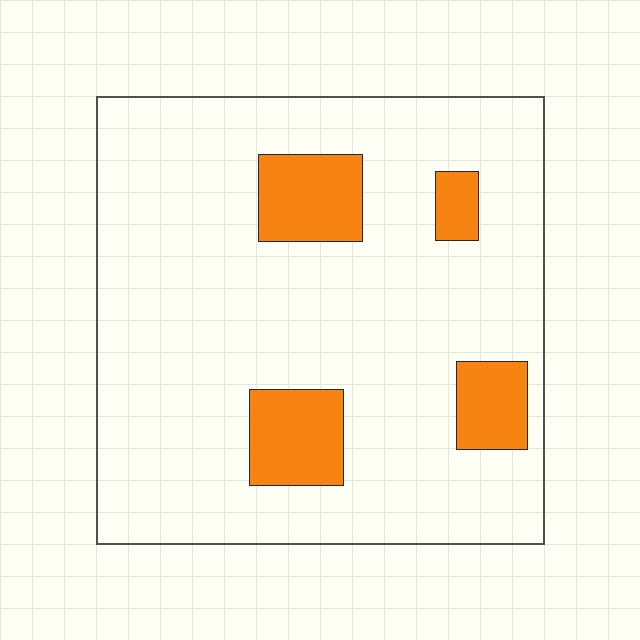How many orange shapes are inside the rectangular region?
4.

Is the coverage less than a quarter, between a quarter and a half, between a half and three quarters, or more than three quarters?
Less than a quarter.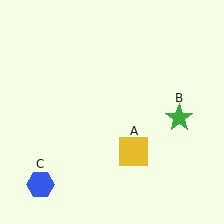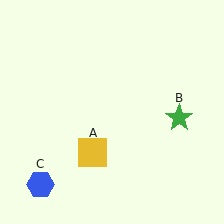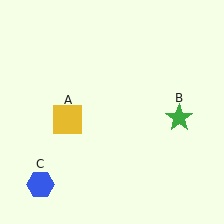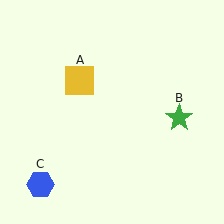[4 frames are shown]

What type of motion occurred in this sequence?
The yellow square (object A) rotated clockwise around the center of the scene.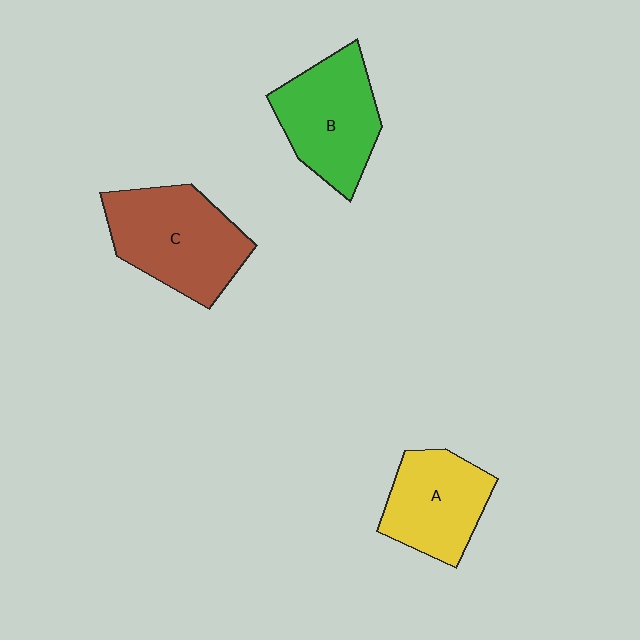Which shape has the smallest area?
Shape A (yellow).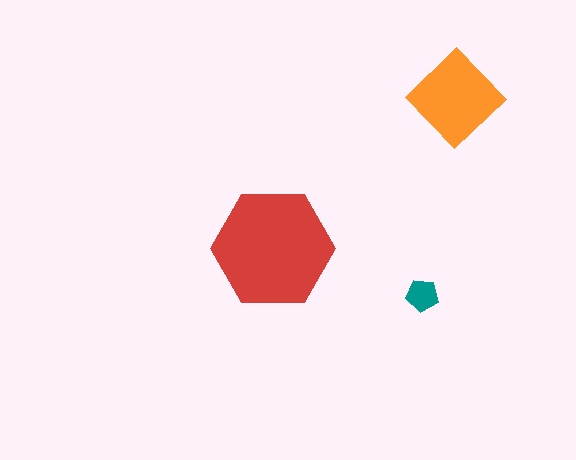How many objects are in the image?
There are 3 objects in the image.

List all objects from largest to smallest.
The red hexagon, the orange diamond, the teal pentagon.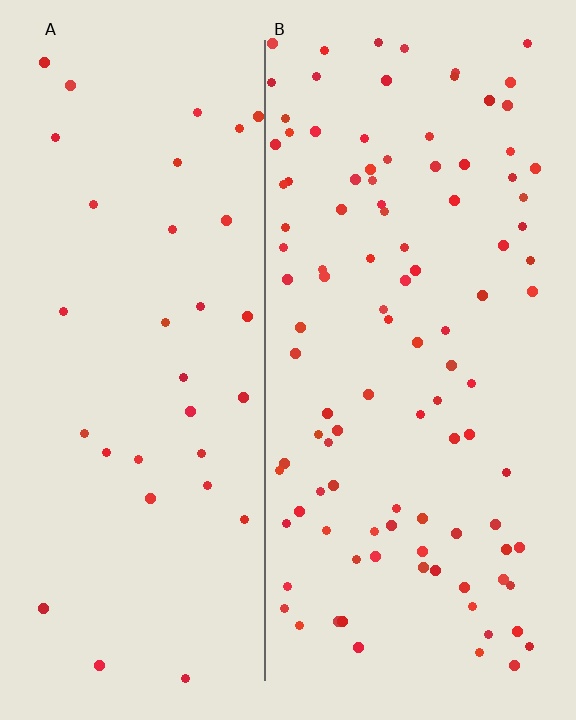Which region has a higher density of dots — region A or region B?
B (the right).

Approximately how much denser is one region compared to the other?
Approximately 3.1× — region B over region A.